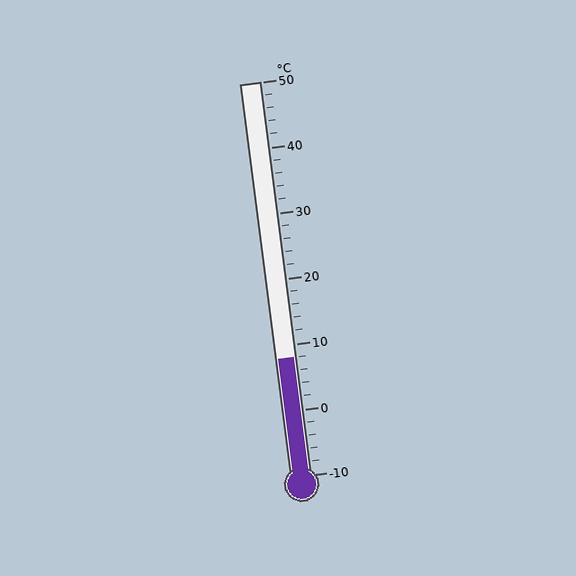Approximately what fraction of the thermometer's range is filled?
The thermometer is filled to approximately 30% of its range.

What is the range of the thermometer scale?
The thermometer scale ranges from -10°C to 50°C.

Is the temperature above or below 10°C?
The temperature is below 10°C.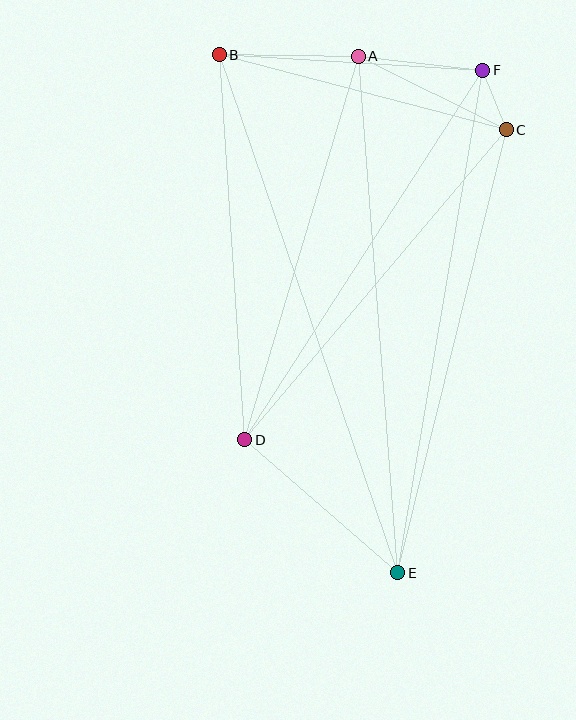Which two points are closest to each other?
Points C and F are closest to each other.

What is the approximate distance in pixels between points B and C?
The distance between B and C is approximately 297 pixels.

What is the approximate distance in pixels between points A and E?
The distance between A and E is approximately 518 pixels.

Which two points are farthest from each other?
Points B and E are farthest from each other.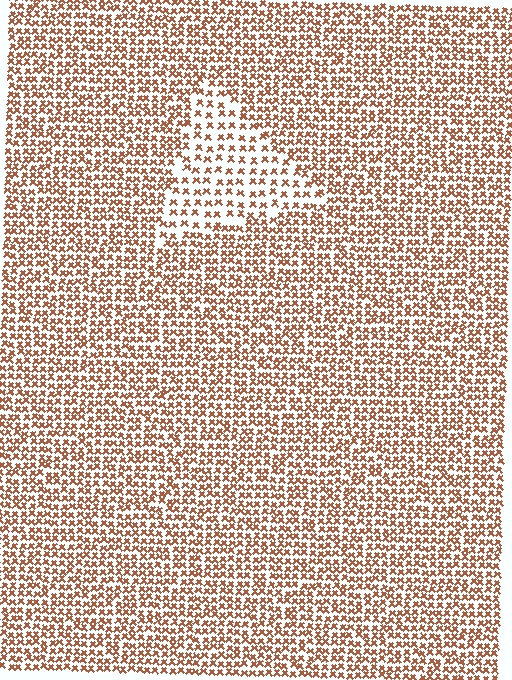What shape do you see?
I see a triangle.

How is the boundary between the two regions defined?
The boundary is defined by a change in element density (approximately 1.9x ratio). All elements are the same color, size, and shape.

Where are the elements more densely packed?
The elements are more densely packed outside the triangle boundary.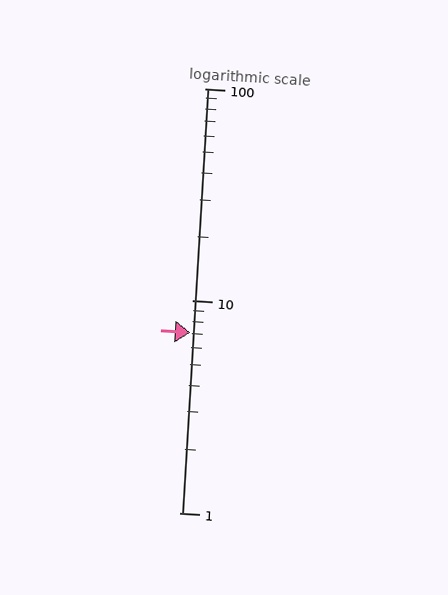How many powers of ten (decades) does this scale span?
The scale spans 2 decades, from 1 to 100.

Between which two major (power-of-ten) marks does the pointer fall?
The pointer is between 1 and 10.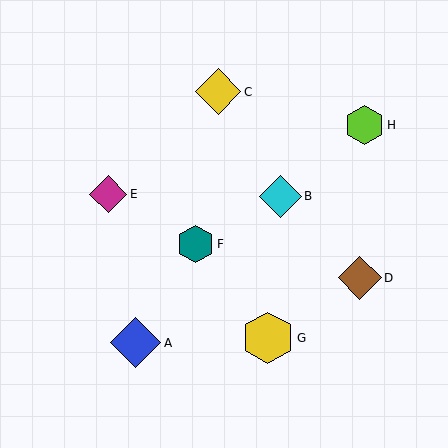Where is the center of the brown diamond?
The center of the brown diamond is at (360, 278).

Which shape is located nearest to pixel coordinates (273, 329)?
The yellow hexagon (labeled G) at (268, 338) is nearest to that location.